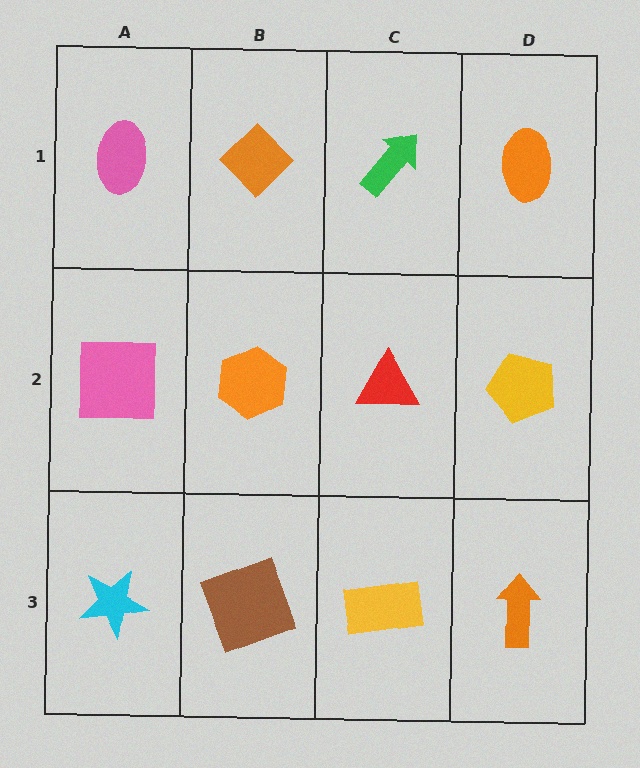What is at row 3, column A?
A cyan star.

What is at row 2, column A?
A pink square.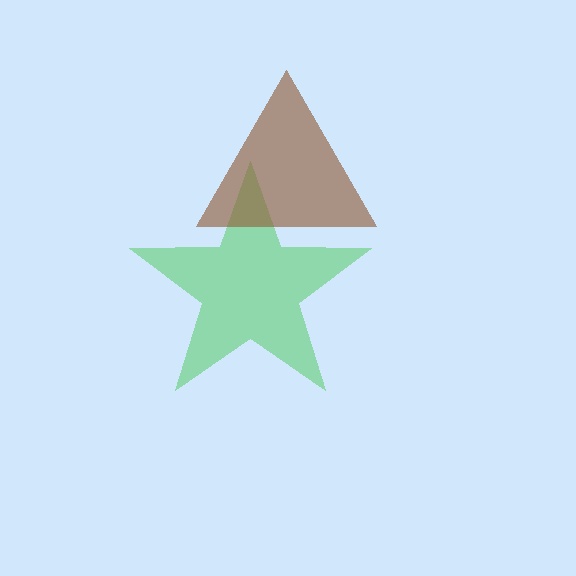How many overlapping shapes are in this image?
There are 2 overlapping shapes in the image.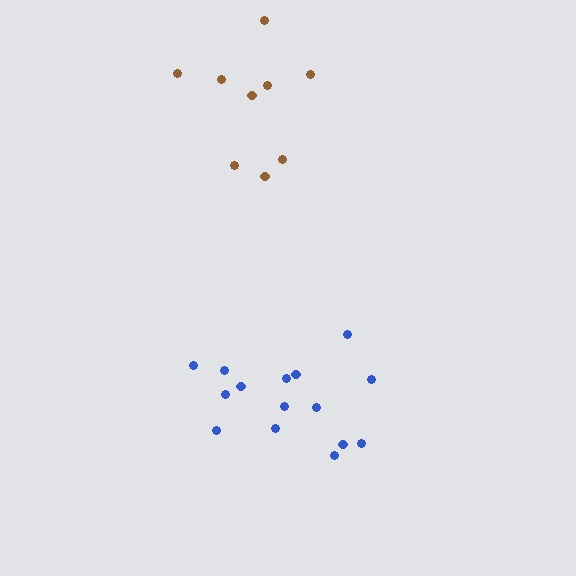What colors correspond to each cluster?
The clusters are colored: brown, blue.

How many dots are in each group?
Group 1: 9 dots, Group 2: 15 dots (24 total).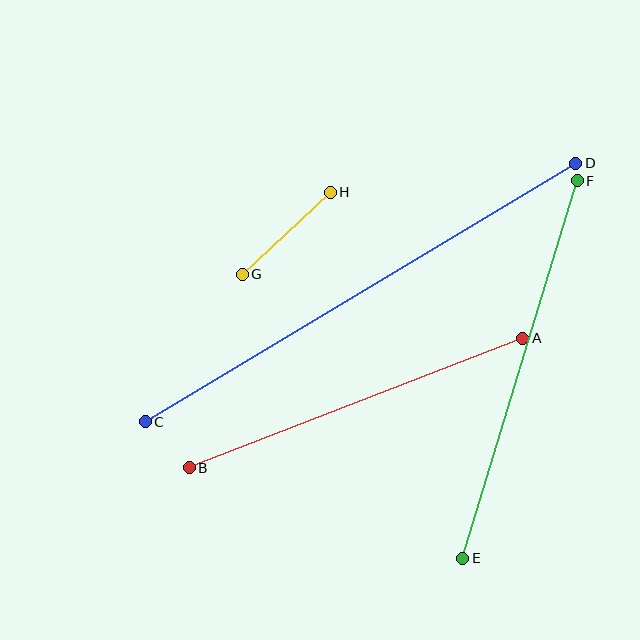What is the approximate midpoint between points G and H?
The midpoint is at approximately (286, 233) pixels.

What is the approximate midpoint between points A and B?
The midpoint is at approximately (356, 403) pixels.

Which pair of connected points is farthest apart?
Points C and D are farthest apart.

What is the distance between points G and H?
The distance is approximately 120 pixels.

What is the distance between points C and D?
The distance is approximately 502 pixels.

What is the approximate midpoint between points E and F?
The midpoint is at approximately (520, 369) pixels.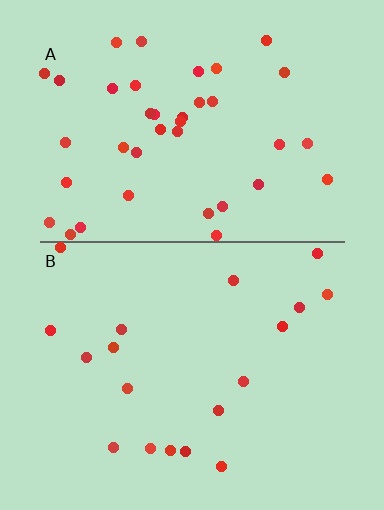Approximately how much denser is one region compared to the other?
Approximately 2.1× — region A over region B.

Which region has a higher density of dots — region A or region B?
A (the top).